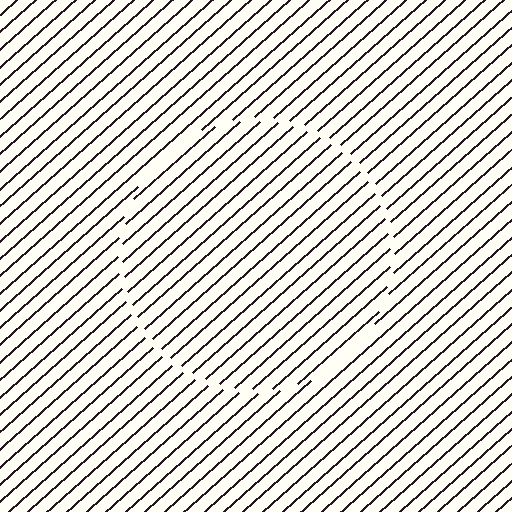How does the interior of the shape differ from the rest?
The interior of the shape contains the same grating, shifted by half a period — the contour is defined by the phase discontinuity where line-ends from the inner and outer gratings abut.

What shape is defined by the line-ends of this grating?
An illusory circle. The interior of the shape contains the same grating, shifted by half a period — the contour is defined by the phase discontinuity where line-ends from the inner and outer gratings abut.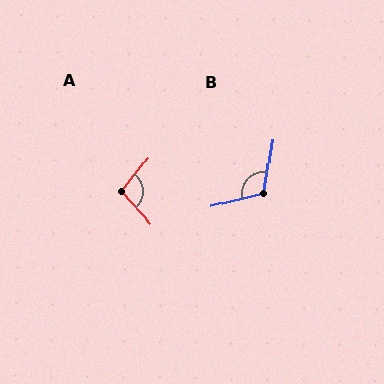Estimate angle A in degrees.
Approximately 99 degrees.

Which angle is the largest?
B, at approximately 114 degrees.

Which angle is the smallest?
A, at approximately 99 degrees.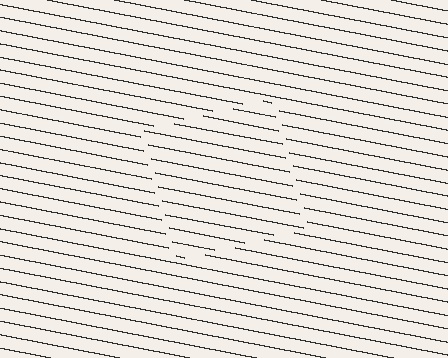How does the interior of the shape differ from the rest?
The interior of the shape contains the same grating, shifted by half a period — the contour is defined by the phase discontinuity where line-ends from the inner and outer gratings abut.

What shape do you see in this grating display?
An illusory square. The interior of the shape contains the same grating, shifted by half a period — the contour is defined by the phase discontinuity where line-ends from the inner and outer gratings abut.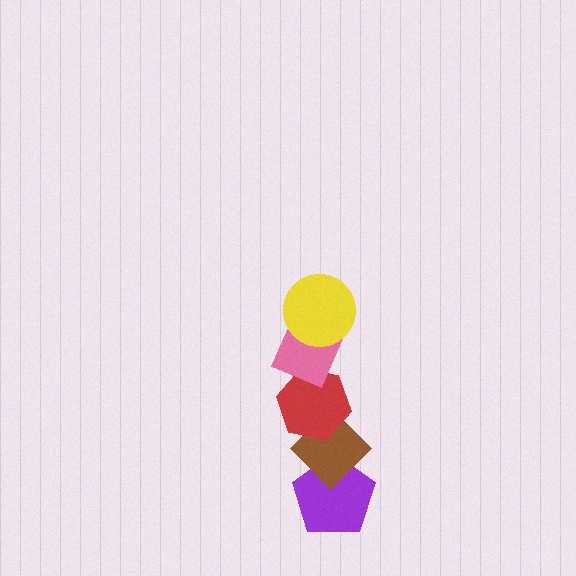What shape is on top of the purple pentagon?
The brown diamond is on top of the purple pentagon.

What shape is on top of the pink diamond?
The yellow circle is on top of the pink diamond.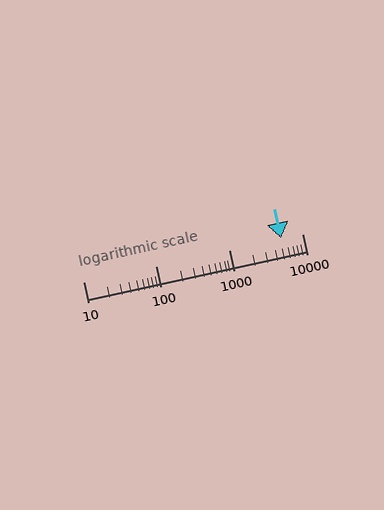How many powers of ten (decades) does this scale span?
The scale spans 3 decades, from 10 to 10000.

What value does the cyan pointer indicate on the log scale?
The pointer indicates approximately 5100.